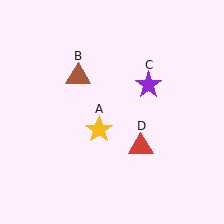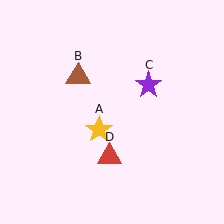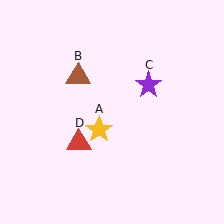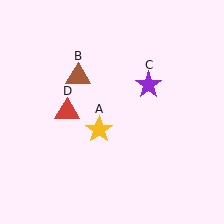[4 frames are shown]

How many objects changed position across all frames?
1 object changed position: red triangle (object D).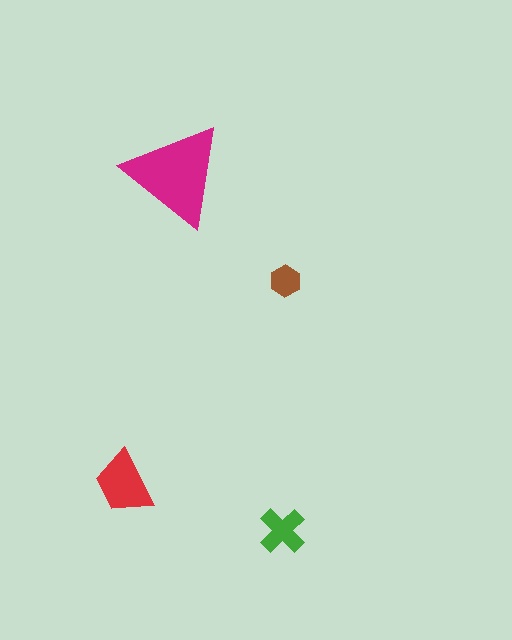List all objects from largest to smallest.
The magenta triangle, the red trapezoid, the green cross, the brown hexagon.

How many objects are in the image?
There are 4 objects in the image.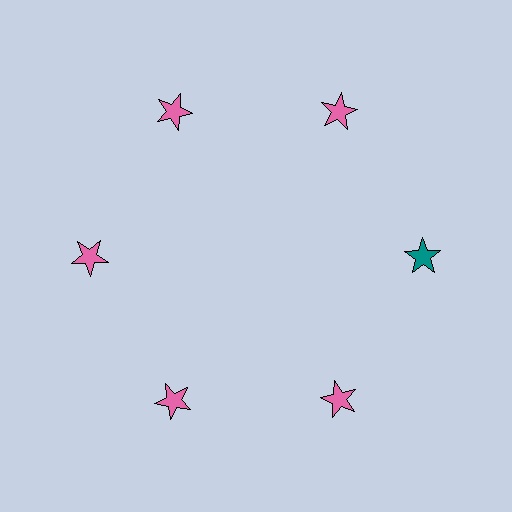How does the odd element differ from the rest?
It has a different color: teal instead of pink.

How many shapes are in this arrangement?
There are 6 shapes arranged in a ring pattern.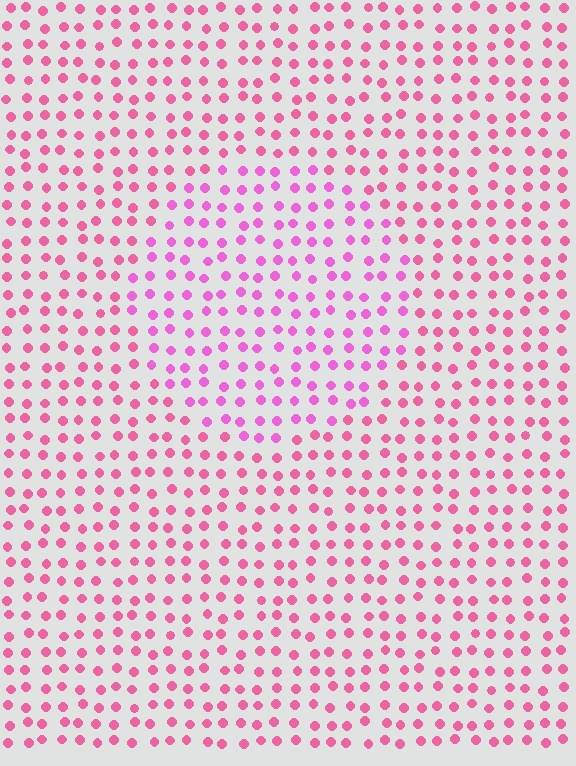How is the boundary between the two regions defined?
The boundary is defined purely by a slight shift in hue (about 24 degrees). Spacing, size, and orientation are identical on both sides.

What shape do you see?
I see a circle.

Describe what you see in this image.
The image is filled with small pink elements in a uniform arrangement. A circle-shaped region is visible where the elements are tinted to a slightly different hue, forming a subtle color boundary.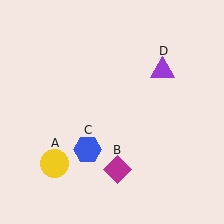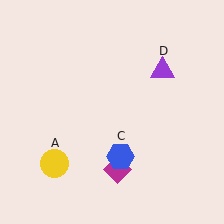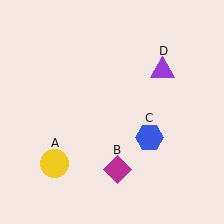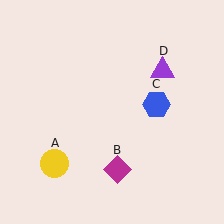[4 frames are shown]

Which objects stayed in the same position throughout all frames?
Yellow circle (object A) and magenta diamond (object B) and purple triangle (object D) remained stationary.